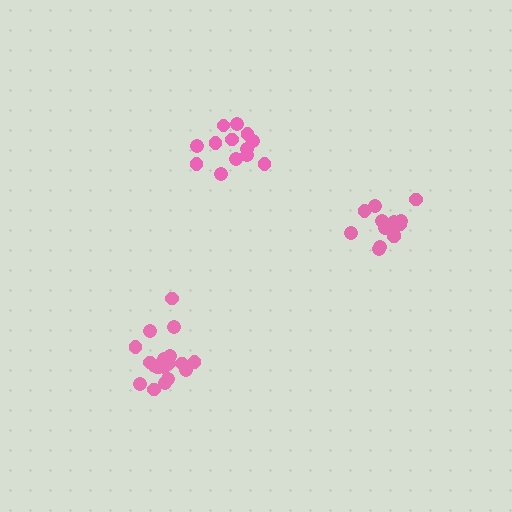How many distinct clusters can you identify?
There are 3 distinct clusters.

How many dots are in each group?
Group 1: 13 dots, Group 2: 18 dots, Group 3: 14 dots (45 total).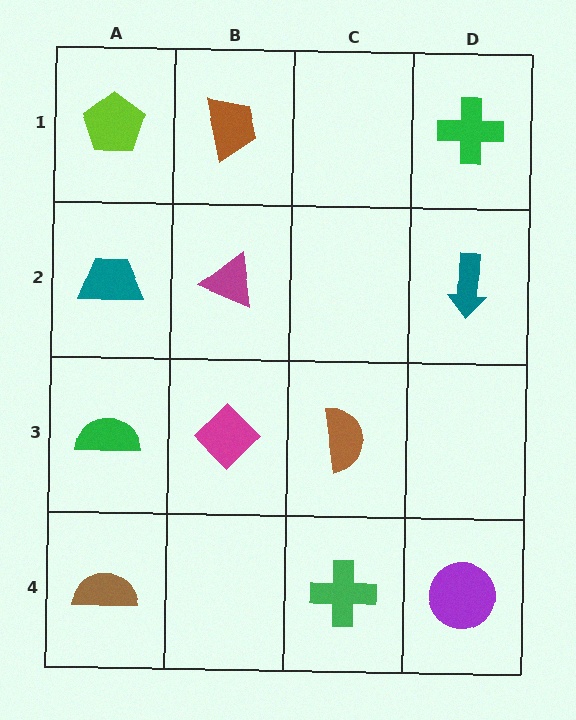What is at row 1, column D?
A green cross.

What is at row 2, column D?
A teal arrow.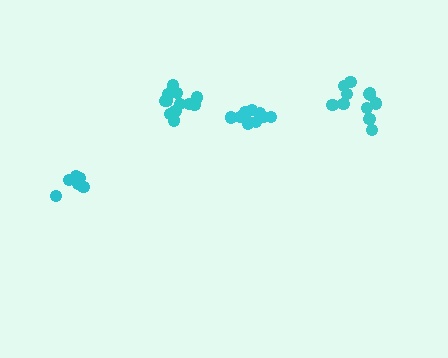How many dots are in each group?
Group 1: 6 dots, Group 2: 12 dots, Group 3: 12 dots, Group 4: 12 dots (42 total).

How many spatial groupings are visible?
There are 4 spatial groupings.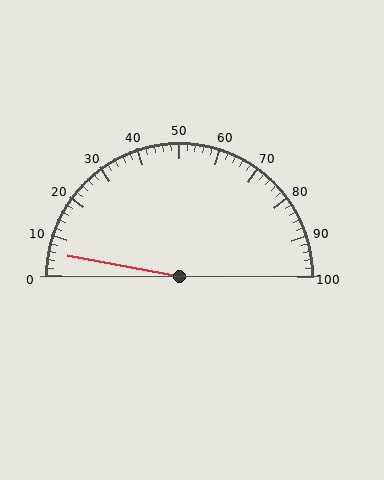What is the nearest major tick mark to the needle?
The nearest major tick mark is 10.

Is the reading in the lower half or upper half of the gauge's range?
The reading is in the lower half of the range (0 to 100).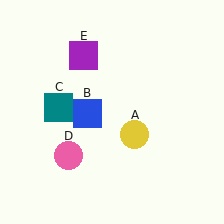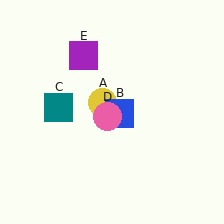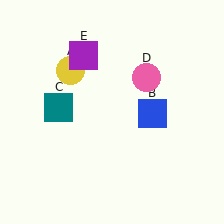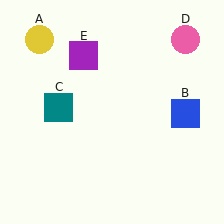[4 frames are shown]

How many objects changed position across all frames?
3 objects changed position: yellow circle (object A), blue square (object B), pink circle (object D).